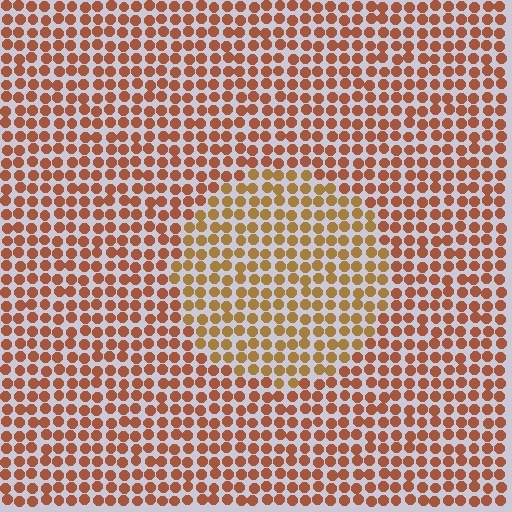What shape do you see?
I see a circle.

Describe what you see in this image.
The image is filled with small brown elements in a uniform arrangement. A circle-shaped region is visible where the elements are tinted to a slightly different hue, forming a subtle color boundary.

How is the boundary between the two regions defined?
The boundary is defined purely by a slight shift in hue (about 25 degrees). Spacing, size, and orientation are identical on both sides.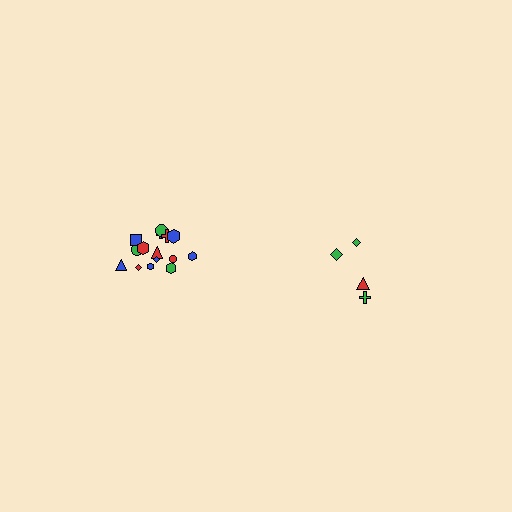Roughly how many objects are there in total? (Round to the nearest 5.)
Roughly 20 objects in total.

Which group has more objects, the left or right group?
The left group.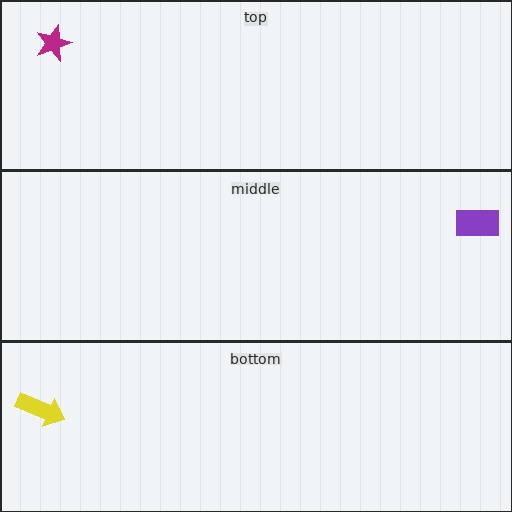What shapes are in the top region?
The magenta star.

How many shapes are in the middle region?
1.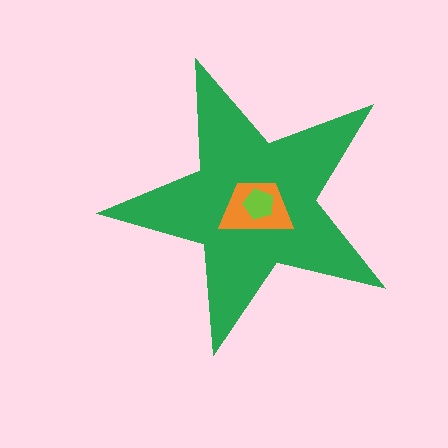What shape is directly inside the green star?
The orange trapezoid.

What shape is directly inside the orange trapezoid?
The lime pentagon.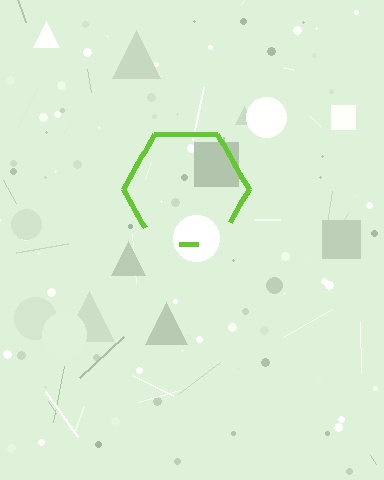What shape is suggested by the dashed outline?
The dashed outline suggests a hexagon.